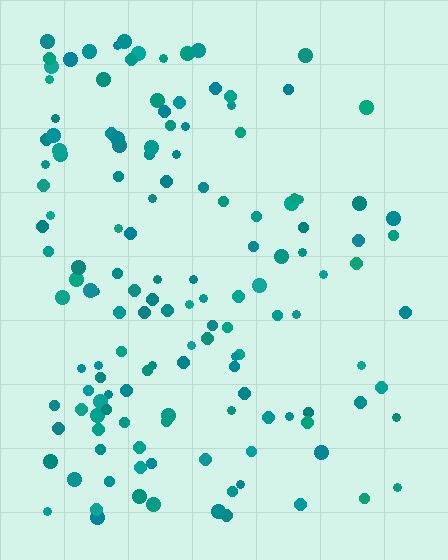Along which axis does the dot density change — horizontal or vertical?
Horizontal.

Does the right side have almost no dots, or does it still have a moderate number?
Still a moderate number, just noticeably fewer than the left.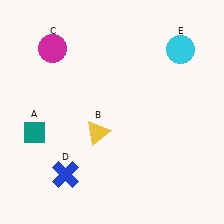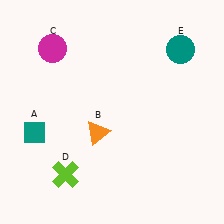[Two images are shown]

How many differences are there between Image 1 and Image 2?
There are 3 differences between the two images.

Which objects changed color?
B changed from yellow to orange. D changed from blue to lime. E changed from cyan to teal.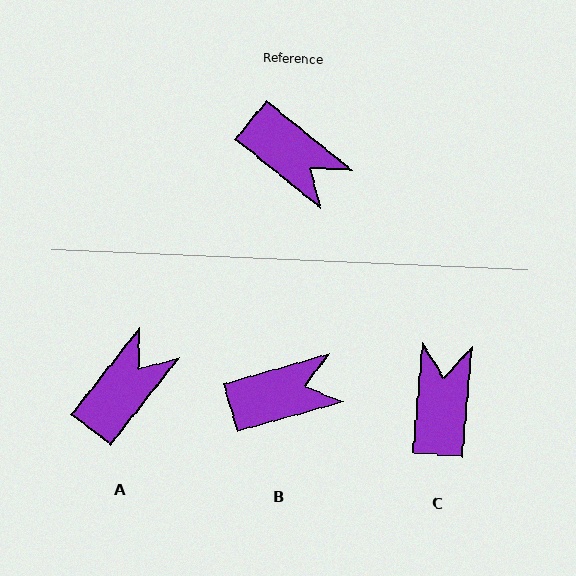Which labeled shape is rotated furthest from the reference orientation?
C, about 124 degrees away.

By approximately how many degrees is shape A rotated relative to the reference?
Approximately 91 degrees counter-clockwise.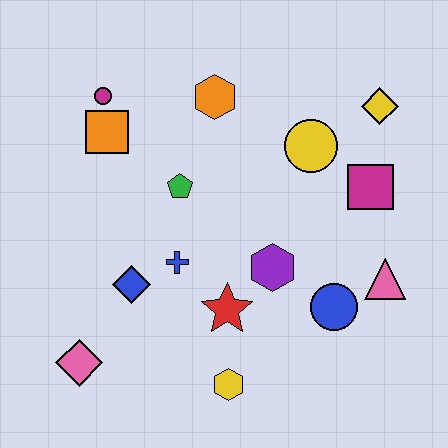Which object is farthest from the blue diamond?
The yellow diamond is farthest from the blue diamond.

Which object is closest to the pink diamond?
The blue diamond is closest to the pink diamond.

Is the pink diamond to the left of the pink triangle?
Yes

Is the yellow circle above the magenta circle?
No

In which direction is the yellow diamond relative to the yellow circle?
The yellow diamond is to the right of the yellow circle.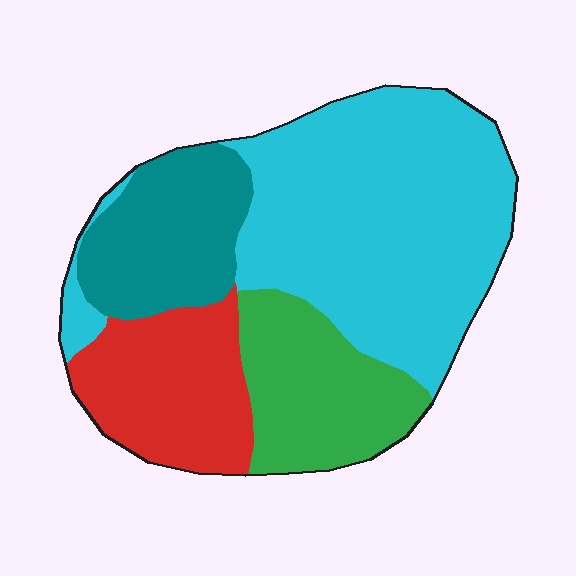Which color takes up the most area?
Cyan, at roughly 45%.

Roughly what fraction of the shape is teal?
Teal covers around 15% of the shape.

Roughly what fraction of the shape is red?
Red takes up about one sixth (1/6) of the shape.